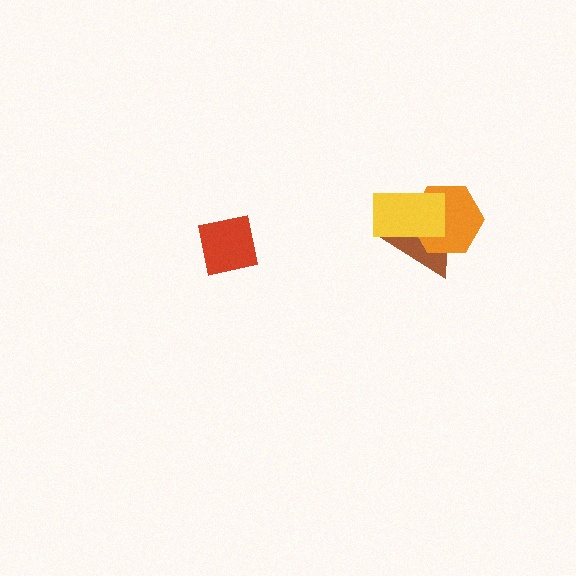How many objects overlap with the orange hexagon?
2 objects overlap with the orange hexagon.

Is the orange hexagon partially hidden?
Yes, it is partially covered by another shape.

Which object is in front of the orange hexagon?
The yellow rectangle is in front of the orange hexagon.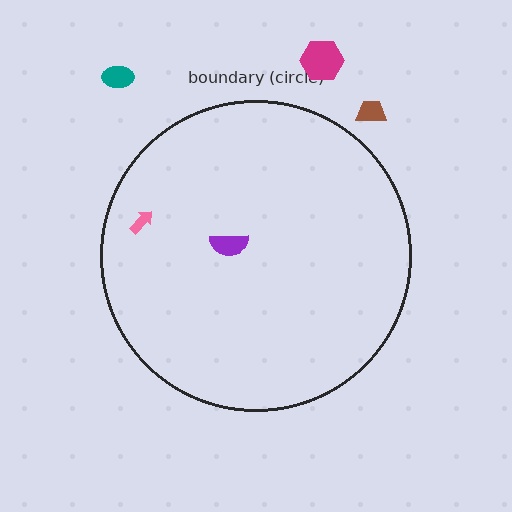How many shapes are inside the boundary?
2 inside, 3 outside.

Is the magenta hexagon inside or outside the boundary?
Outside.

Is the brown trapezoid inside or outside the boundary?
Outside.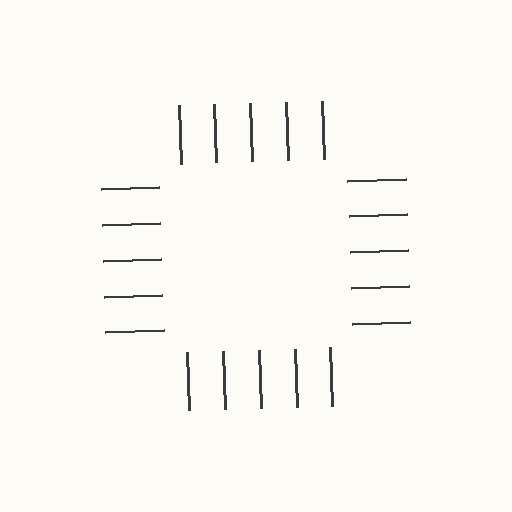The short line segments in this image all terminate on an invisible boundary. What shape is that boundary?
An illusory square — the line segments terminate on its edges but no continuous stroke is drawn.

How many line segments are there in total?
20 — 5 along each of the 4 edges.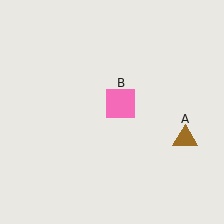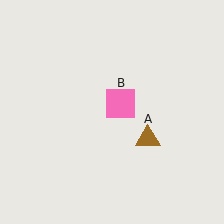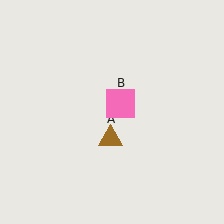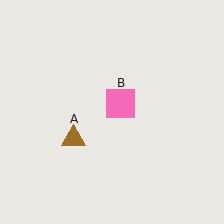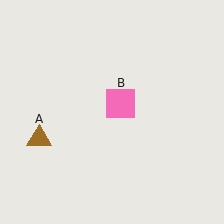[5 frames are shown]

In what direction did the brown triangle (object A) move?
The brown triangle (object A) moved left.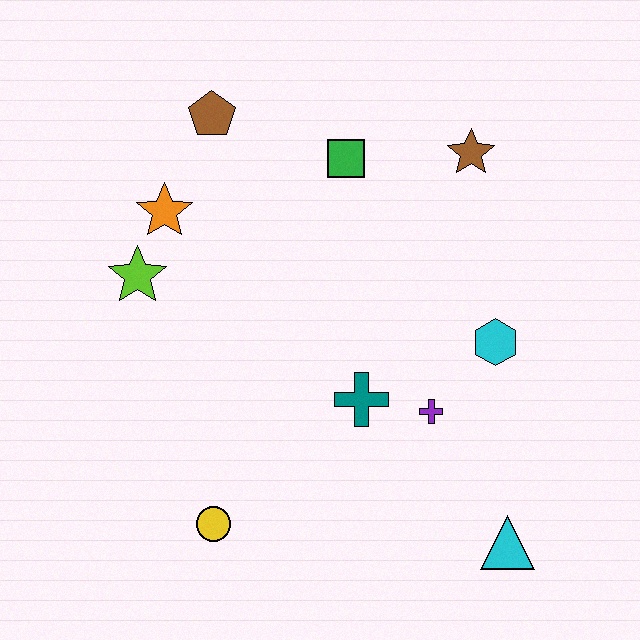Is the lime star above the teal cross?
Yes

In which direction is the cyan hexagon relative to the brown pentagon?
The cyan hexagon is to the right of the brown pentagon.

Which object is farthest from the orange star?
The cyan triangle is farthest from the orange star.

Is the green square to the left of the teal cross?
Yes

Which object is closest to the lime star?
The orange star is closest to the lime star.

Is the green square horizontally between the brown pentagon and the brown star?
Yes